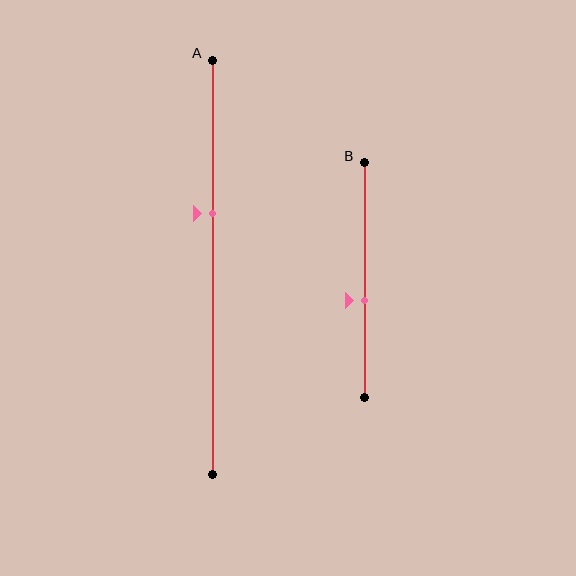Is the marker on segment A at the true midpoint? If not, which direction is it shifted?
No, the marker on segment A is shifted upward by about 13% of the segment length.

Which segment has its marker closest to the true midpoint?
Segment B has its marker closest to the true midpoint.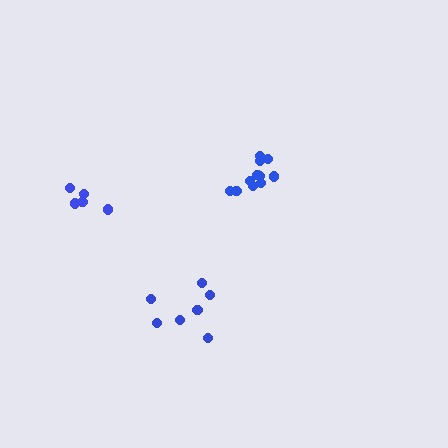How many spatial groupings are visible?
There are 3 spatial groupings.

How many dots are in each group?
Group 1: 11 dots, Group 2: 7 dots, Group 3: 5 dots (23 total).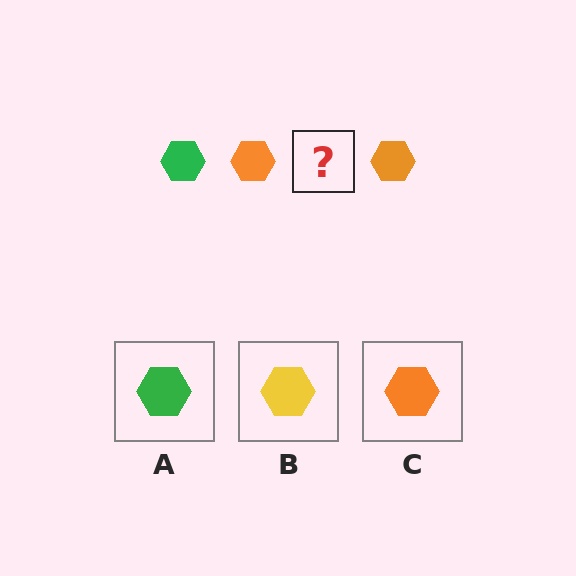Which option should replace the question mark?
Option A.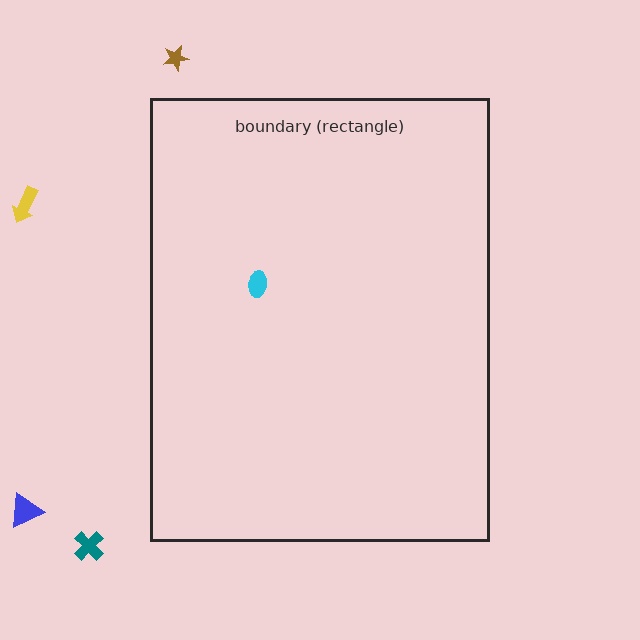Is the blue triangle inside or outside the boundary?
Outside.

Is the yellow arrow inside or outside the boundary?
Outside.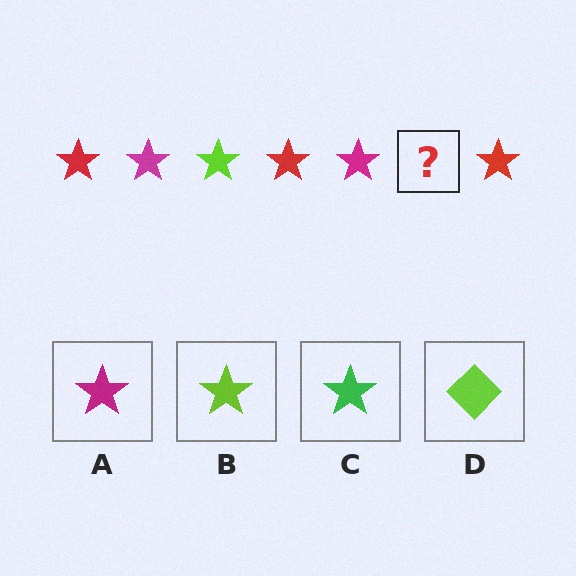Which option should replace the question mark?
Option B.